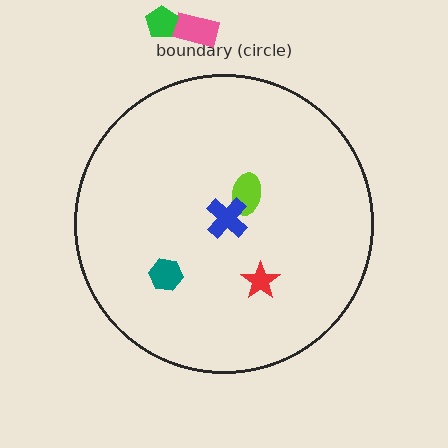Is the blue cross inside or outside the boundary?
Inside.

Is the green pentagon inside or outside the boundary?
Outside.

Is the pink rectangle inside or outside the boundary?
Outside.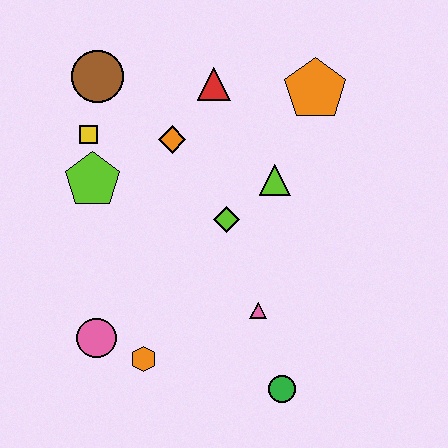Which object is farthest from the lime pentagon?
The green circle is farthest from the lime pentagon.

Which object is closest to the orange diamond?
The red triangle is closest to the orange diamond.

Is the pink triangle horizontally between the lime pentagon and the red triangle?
No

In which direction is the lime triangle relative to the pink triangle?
The lime triangle is above the pink triangle.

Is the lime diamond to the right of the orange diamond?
Yes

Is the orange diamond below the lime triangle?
No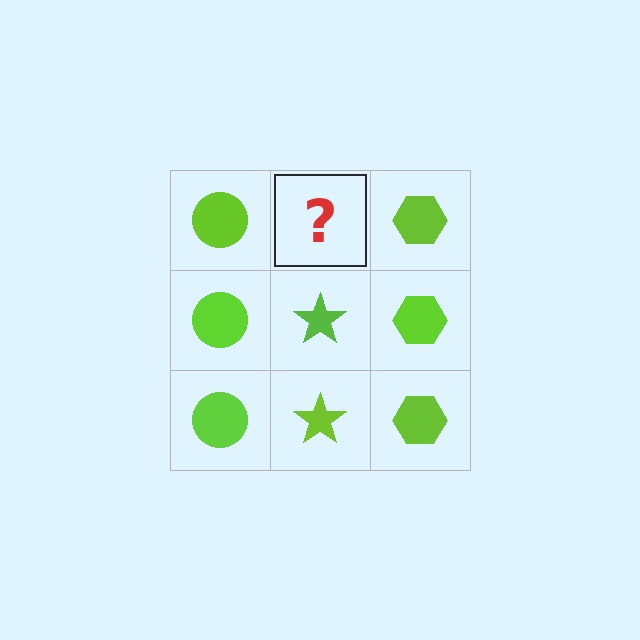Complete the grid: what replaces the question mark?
The question mark should be replaced with a lime star.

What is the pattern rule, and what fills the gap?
The rule is that each column has a consistent shape. The gap should be filled with a lime star.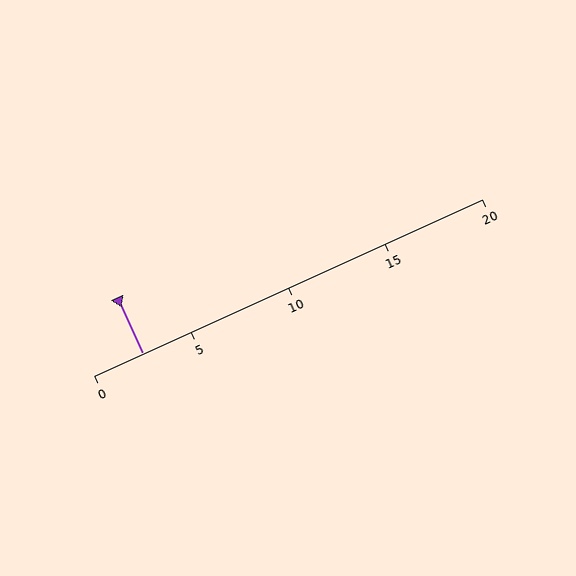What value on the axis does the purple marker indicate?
The marker indicates approximately 2.5.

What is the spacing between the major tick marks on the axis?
The major ticks are spaced 5 apart.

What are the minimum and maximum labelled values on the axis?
The axis runs from 0 to 20.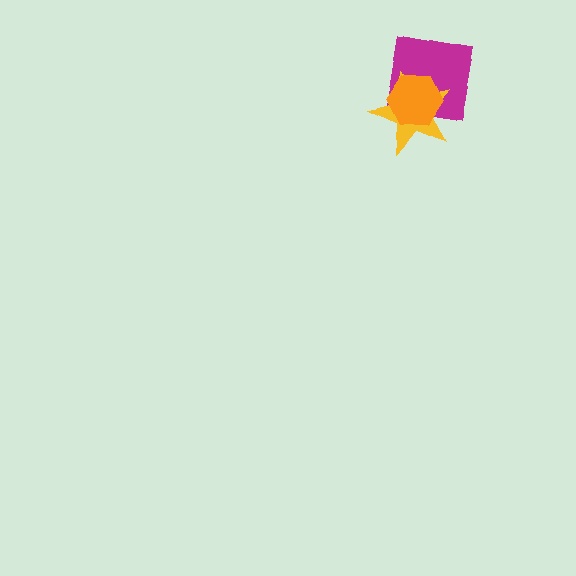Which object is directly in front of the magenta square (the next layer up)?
The yellow star is directly in front of the magenta square.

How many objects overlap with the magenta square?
2 objects overlap with the magenta square.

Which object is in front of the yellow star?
The orange hexagon is in front of the yellow star.